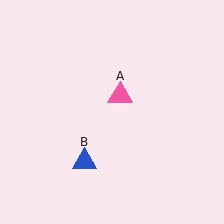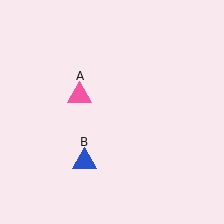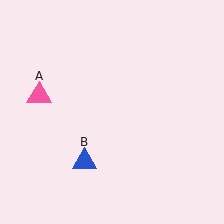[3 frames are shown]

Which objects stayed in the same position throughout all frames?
Blue triangle (object B) remained stationary.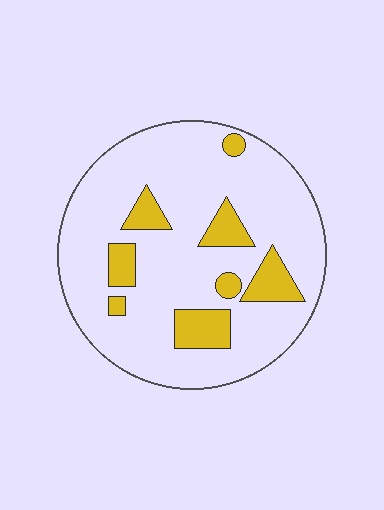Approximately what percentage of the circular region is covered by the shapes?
Approximately 15%.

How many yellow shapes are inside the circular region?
8.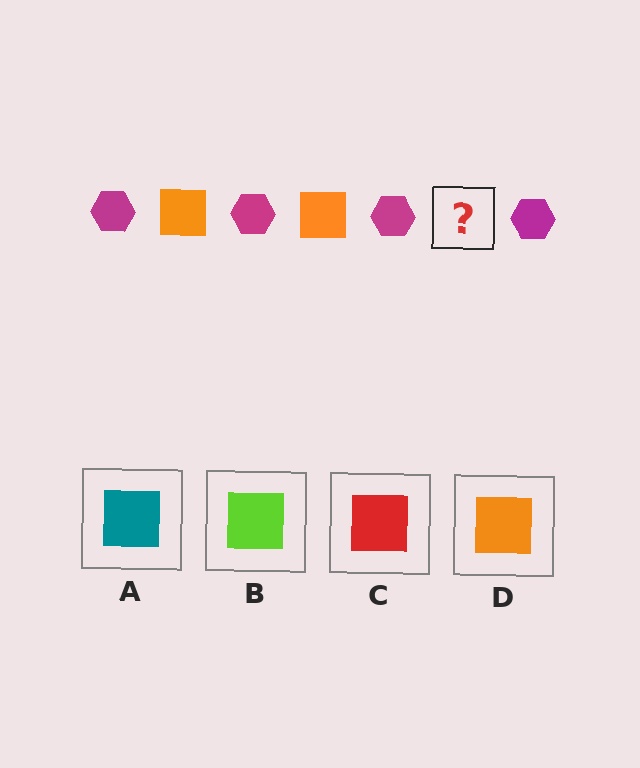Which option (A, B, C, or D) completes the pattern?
D.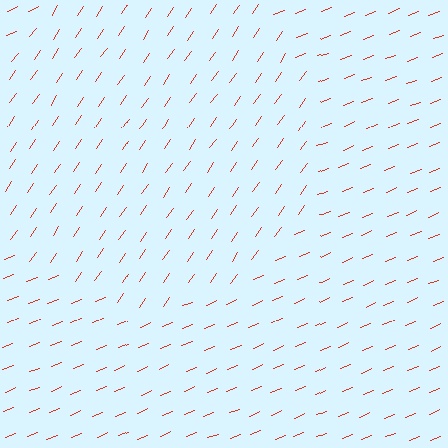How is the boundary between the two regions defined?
The boundary is defined purely by a change in line orientation (approximately 33 degrees difference). All lines are the same color and thickness.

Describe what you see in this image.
The image is filled with small red line segments. A circle region in the image has lines oriented differently from the surrounding lines, creating a visible texture boundary.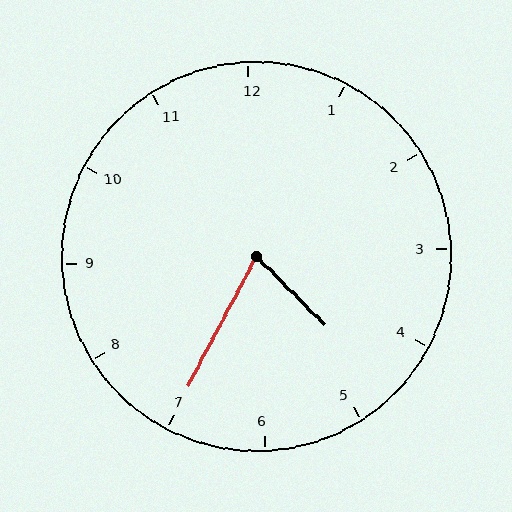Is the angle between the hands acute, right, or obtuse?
It is acute.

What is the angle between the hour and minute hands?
Approximately 72 degrees.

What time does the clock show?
4:35.